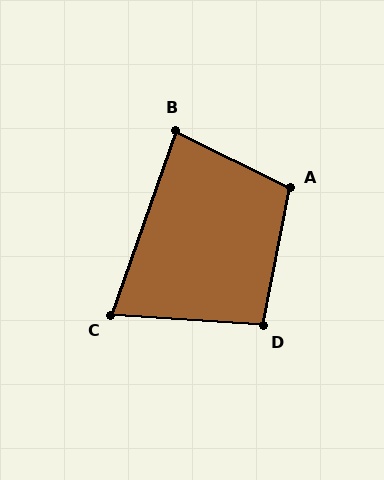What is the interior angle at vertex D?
Approximately 98 degrees (obtuse).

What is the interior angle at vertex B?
Approximately 82 degrees (acute).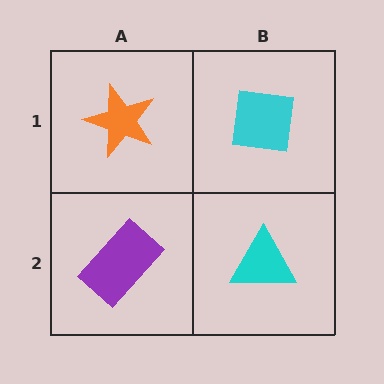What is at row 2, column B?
A cyan triangle.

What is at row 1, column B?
A cyan square.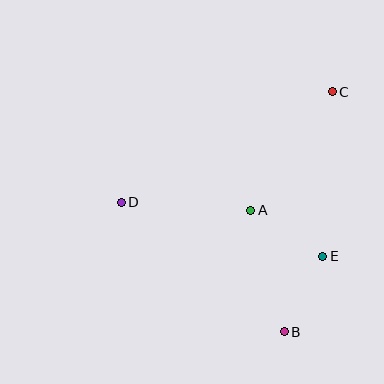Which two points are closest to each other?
Points B and E are closest to each other.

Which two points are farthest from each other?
Points B and C are farthest from each other.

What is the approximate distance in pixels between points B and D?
The distance between B and D is approximately 208 pixels.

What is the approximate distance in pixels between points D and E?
The distance between D and E is approximately 209 pixels.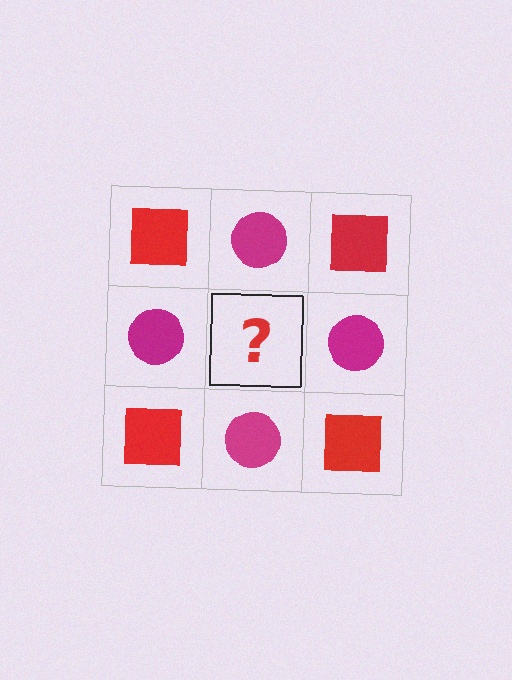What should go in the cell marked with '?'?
The missing cell should contain a red square.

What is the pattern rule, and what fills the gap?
The rule is that it alternates red square and magenta circle in a checkerboard pattern. The gap should be filled with a red square.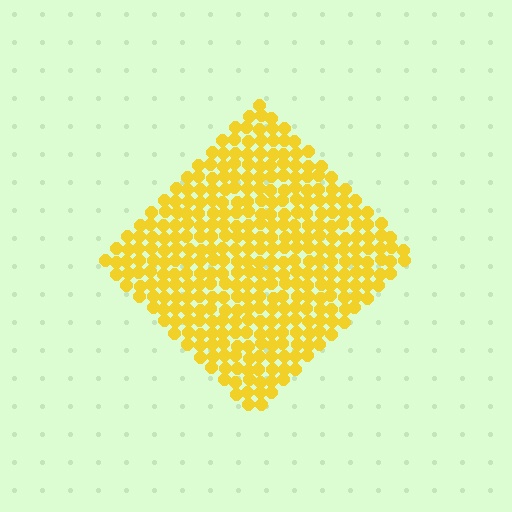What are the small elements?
The small elements are circles.